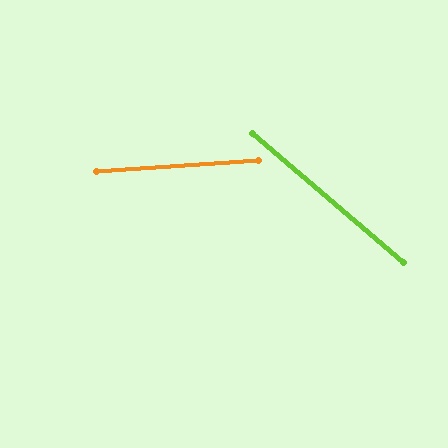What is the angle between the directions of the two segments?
Approximately 44 degrees.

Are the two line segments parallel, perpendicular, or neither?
Neither parallel nor perpendicular — they differ by about 44°.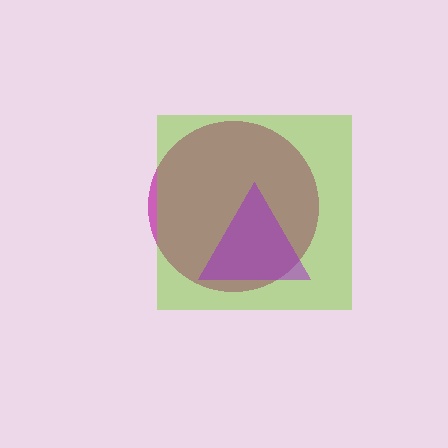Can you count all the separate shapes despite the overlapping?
Yes, there are 3 separate shapes.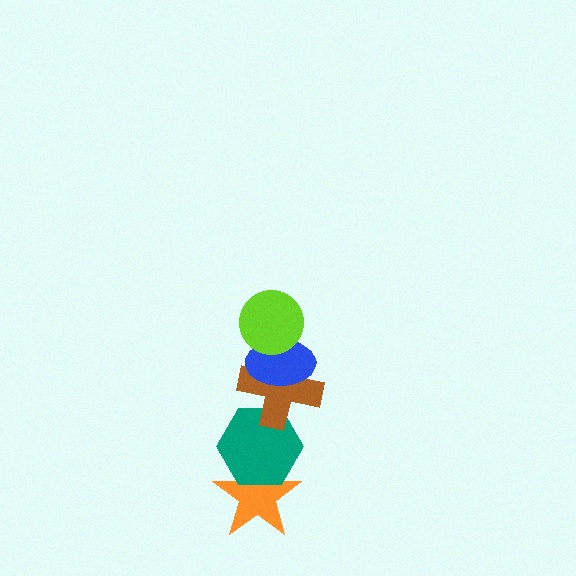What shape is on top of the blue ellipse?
The lime circle is on top of the blue ellipse.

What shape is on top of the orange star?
The teal hexagon is on top of the orange star.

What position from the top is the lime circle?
The lime circle is 1st from the top.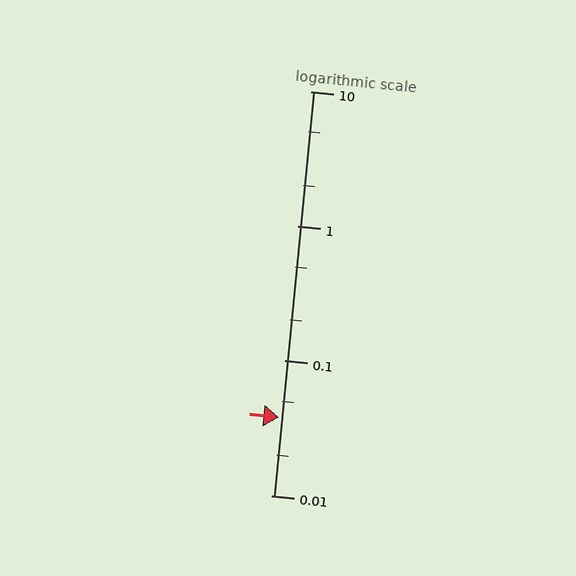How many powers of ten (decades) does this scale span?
The scale spans 3 decades, from 0.01 to 10.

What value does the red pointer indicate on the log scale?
The pointer indicates approximately 0.038.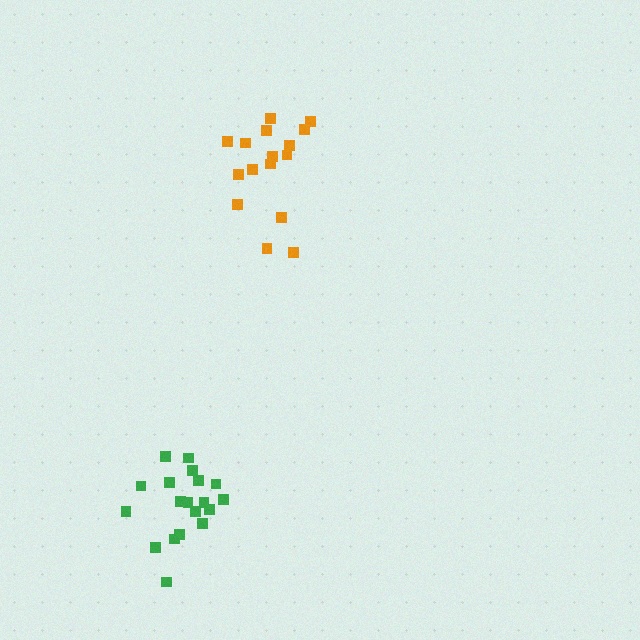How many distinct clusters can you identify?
There are 2 distinct clusters.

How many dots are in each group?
Group 1: 16 dots, Group 2: 19 dots (35 total).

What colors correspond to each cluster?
The clusters are colored: orange, green.